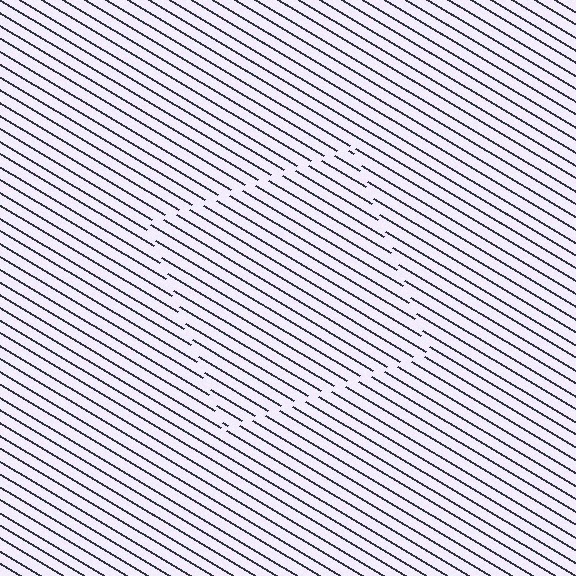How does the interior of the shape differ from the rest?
The interior of the shape contains the same grating, shifted by half a period — the contour is defined by the phase discontinuity where line-ends from the inner and outer gratings abut.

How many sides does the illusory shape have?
4 sides — the line-ends trace a square.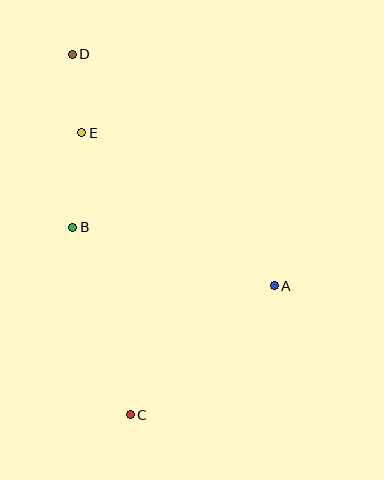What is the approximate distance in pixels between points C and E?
The distance between C and E is approximately 286 pixels.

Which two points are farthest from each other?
Points C and D are farthest from each other.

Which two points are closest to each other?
Points D and E are closest to each other.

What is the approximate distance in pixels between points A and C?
The distance between A and C is approximately 194 pixels.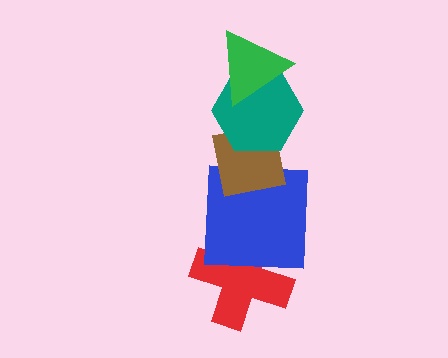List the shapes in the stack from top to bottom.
From top to bottom: the green triangle, the teal hexagon, the brown square, the blue square, the red cross.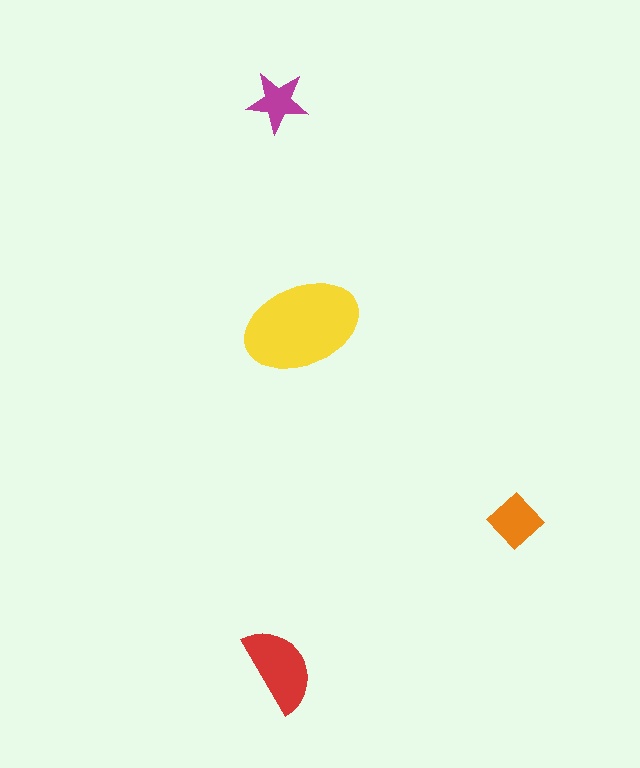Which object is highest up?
The magenta star is topmost.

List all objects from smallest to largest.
The magenta star, the orange diamond, the red semicircle, the yellow ellipse.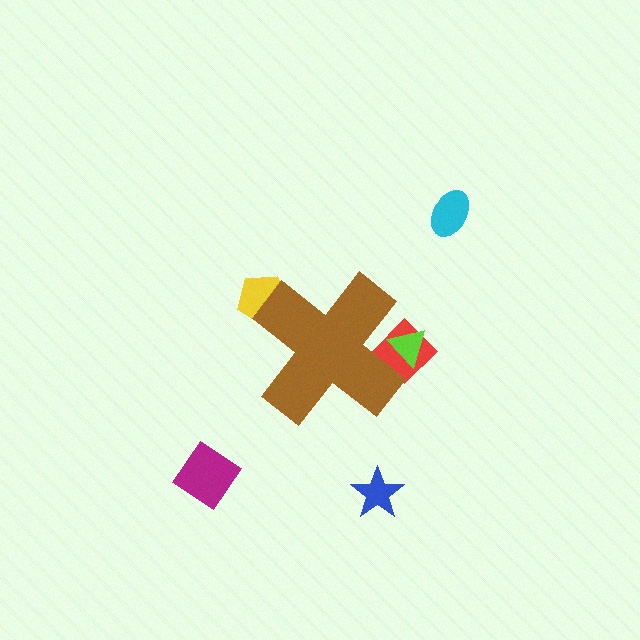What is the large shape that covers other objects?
A brown cross.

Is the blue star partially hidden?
No, the blue star is fully visible.